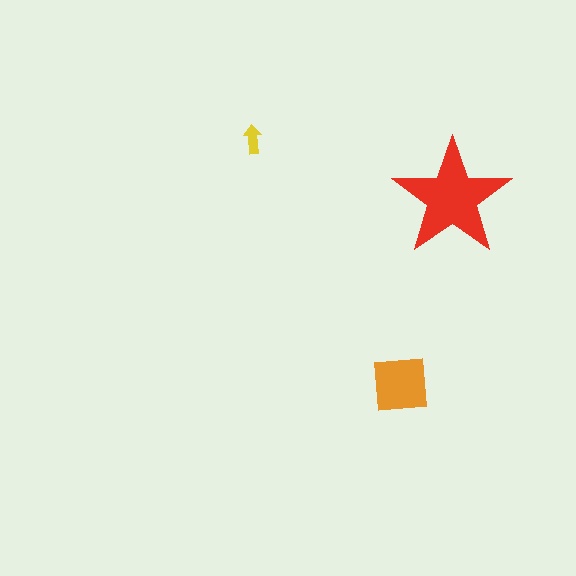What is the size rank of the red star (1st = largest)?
1st.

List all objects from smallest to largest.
The yellow arrow, the orange square, the red star.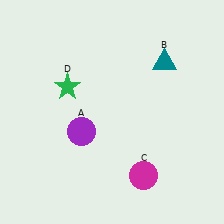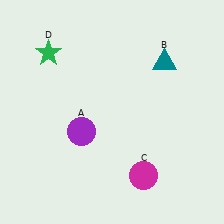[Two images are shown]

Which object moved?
The green star (D) moved up.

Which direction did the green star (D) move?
The green star (D) moved up.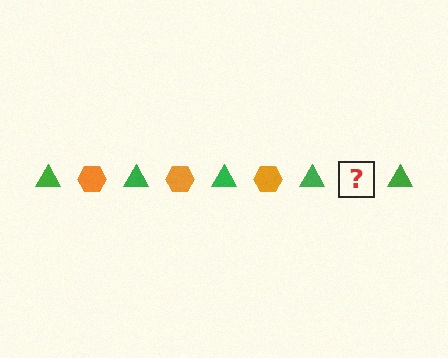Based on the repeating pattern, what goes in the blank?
The blank should be an orange hexagon.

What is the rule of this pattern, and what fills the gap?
The rule is that the pattern alternates between green triangle and orange hexagon. The gap should be filled with an orange hexagon.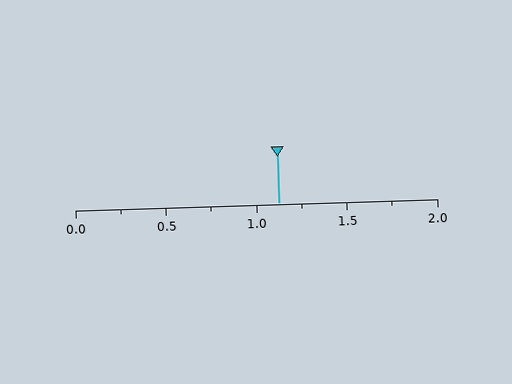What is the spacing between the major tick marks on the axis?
The major ticks are spaced 0.5 apart.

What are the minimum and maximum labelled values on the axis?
The axis runs from 0.0 to 2.0.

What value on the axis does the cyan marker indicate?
The marker indicates approximately 1.12.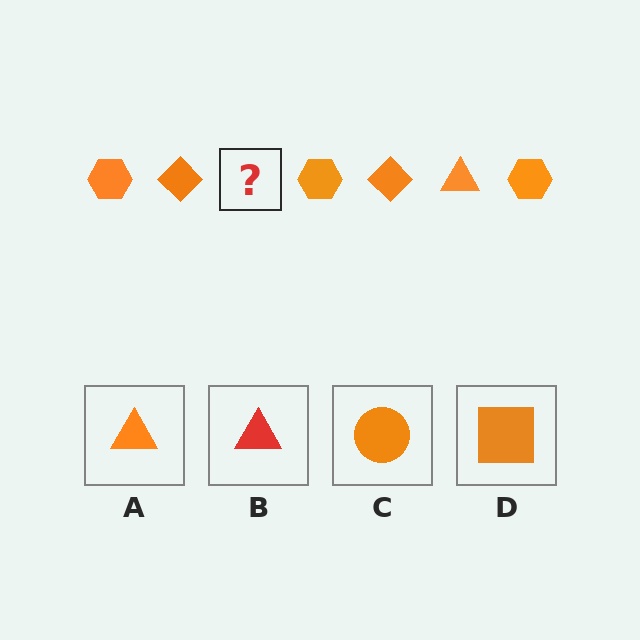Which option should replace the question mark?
Option A.